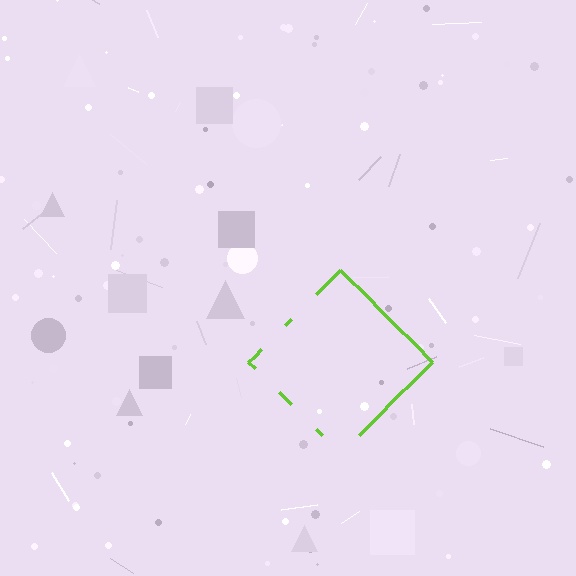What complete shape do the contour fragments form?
The contour fragments form a diamond.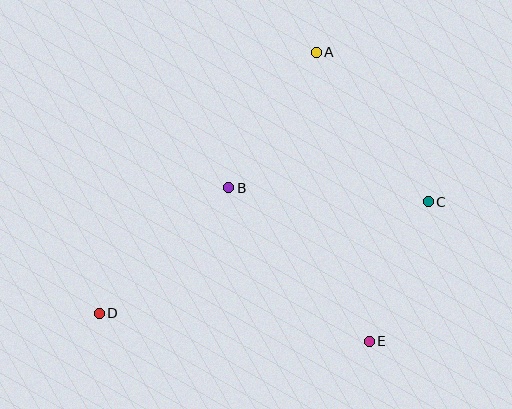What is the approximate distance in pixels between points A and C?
The distance between A and C is approximately 187 pixels.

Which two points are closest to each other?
Points C and E are closest to each other.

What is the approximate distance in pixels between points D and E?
The distance between D and E is approximately 272 pixels.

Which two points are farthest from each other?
Points C and D are farthest from each other.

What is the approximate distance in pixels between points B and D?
The distance between B and D is approximately 180 pixels.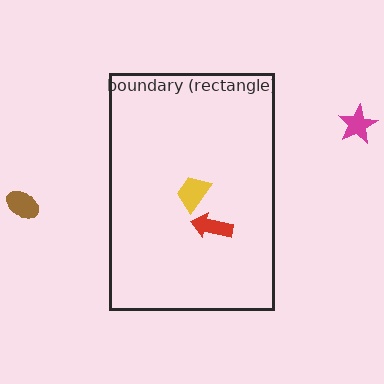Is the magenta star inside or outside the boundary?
Outside.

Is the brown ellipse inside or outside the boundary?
Outside.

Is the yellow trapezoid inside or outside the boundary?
Inside.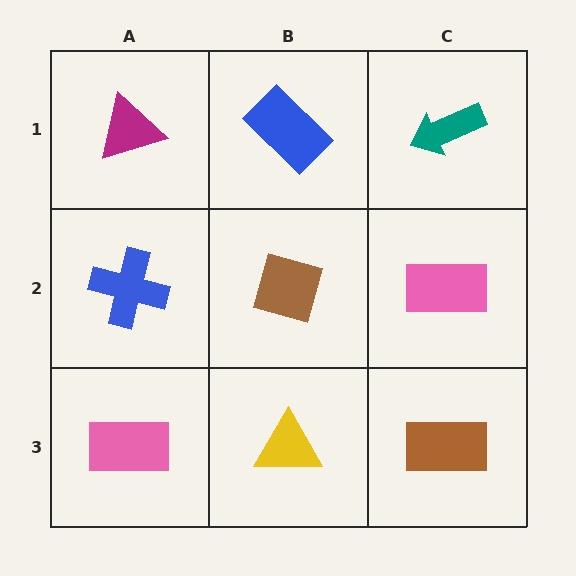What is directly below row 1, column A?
A blue cross.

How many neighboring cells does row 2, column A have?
3.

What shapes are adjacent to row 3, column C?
A pink rectangle (row 2, column C), a yellow triangle (row 3, column B).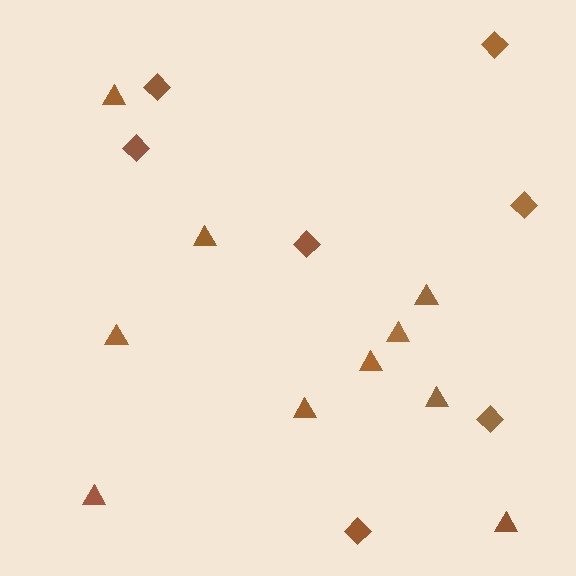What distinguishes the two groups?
There are 2 groups: one group of diamonds (7) and one group of triangles (10).